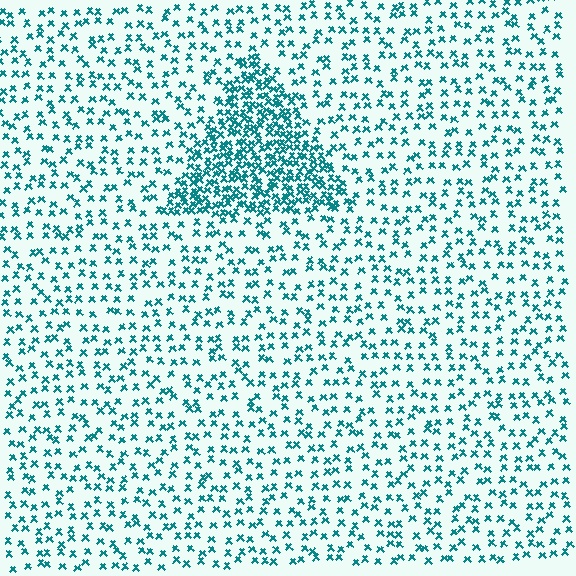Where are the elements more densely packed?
The elements are more densely packed inside the triangle boundary.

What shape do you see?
I see a triangle.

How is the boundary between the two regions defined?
The boundary is defined by a change in element density (approximately 2.7x ratio). All elements are the same color, size, and shape.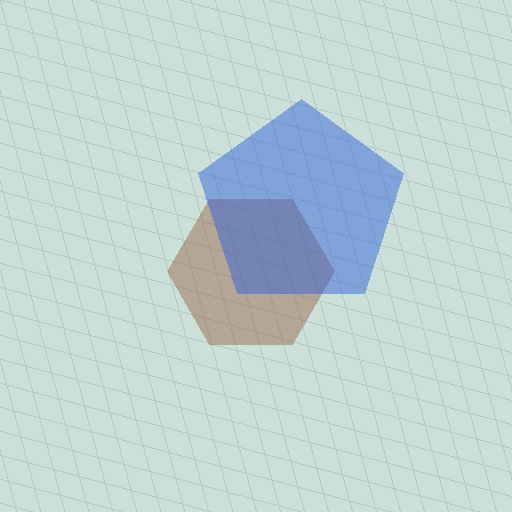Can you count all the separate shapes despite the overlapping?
Yes, there are 2 separate shapes.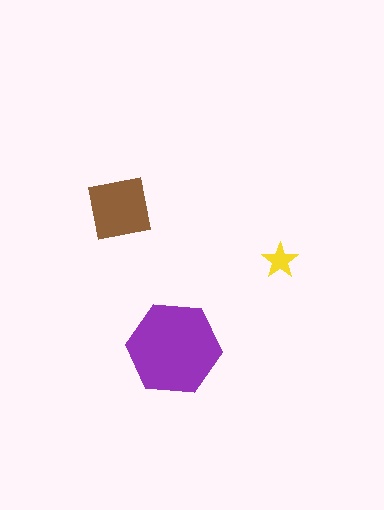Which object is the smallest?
The yellow star.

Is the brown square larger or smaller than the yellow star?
Larger.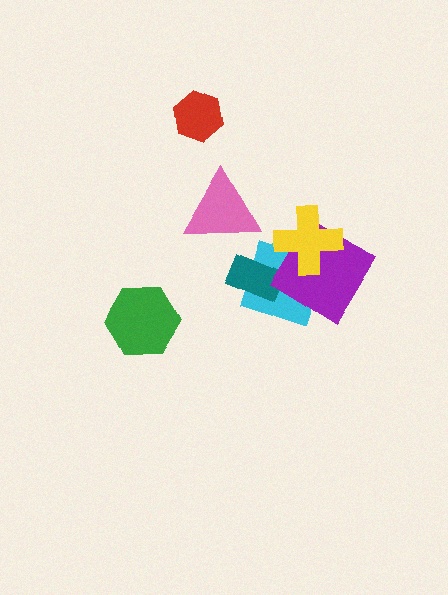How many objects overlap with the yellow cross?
2 objects overlap with the yellow cross.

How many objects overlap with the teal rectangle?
1 object overlaps with the teal rectangle.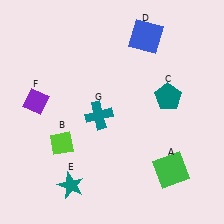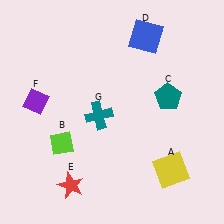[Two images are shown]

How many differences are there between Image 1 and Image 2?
There are 2 differences between the two images.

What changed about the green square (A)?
In Image 1, A is green. In Image 2, it changed to yellow.